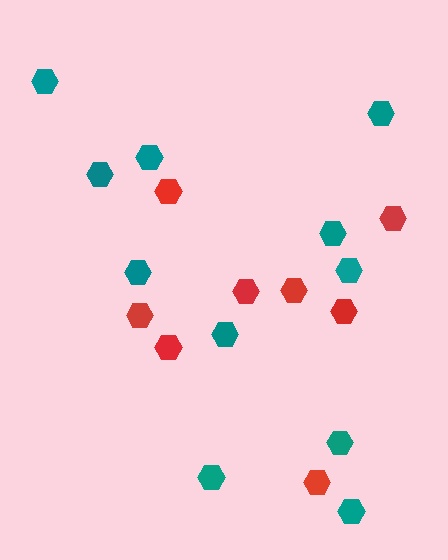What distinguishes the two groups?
There are 2 groups: one group of teal hexagons (11) and one group of red hexagons (8).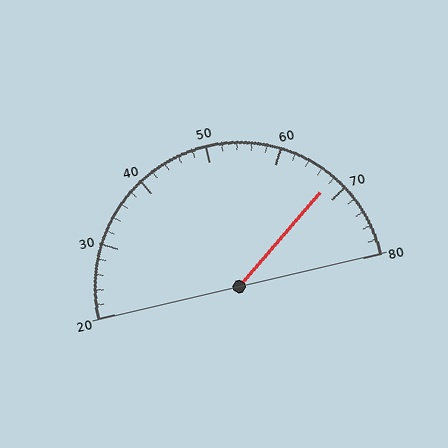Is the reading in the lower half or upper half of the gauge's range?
The reading is in the upper half of the range (20 to 80).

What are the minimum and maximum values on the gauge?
The gauge ranges from 20 to 80.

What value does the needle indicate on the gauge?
The needle indicates approximately 68.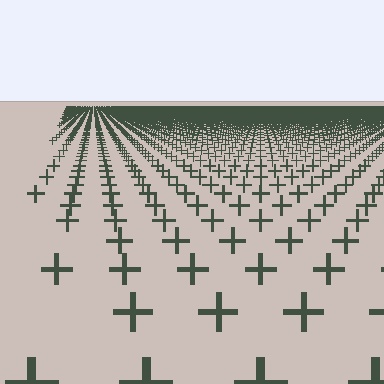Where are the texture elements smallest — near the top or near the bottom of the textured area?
Near the top.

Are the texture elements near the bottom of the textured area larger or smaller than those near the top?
Larger. Near the bottom, elements are closer to the viewer and appear at a bigger on-screen size.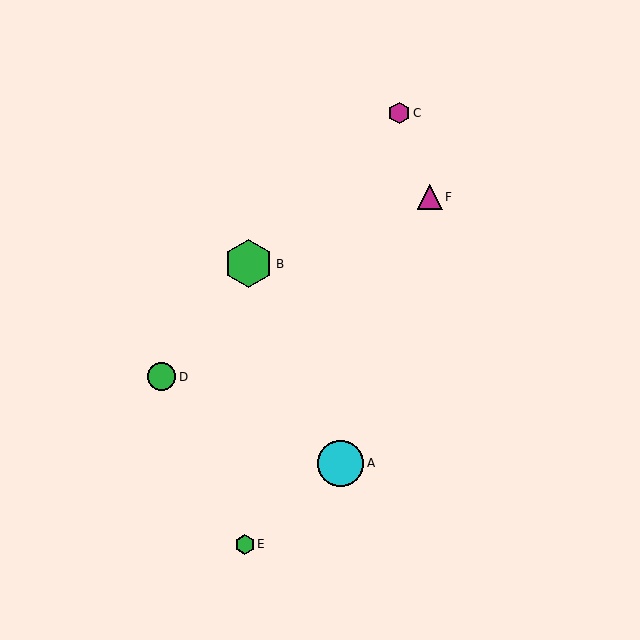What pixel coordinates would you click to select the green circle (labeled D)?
Click at (162, 377) to select the green circle D.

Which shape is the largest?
The green hexagon (labeled B) is the largest.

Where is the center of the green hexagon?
The center of the green hexagon is at (248, 264).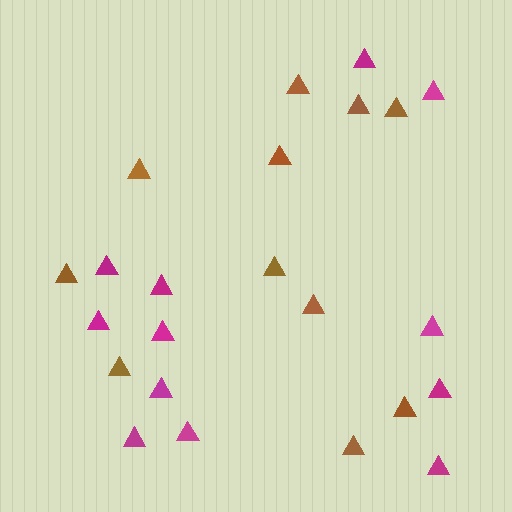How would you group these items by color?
There are 2 groups: one group of brown triangles (11) and one group of magenta triangles (12).